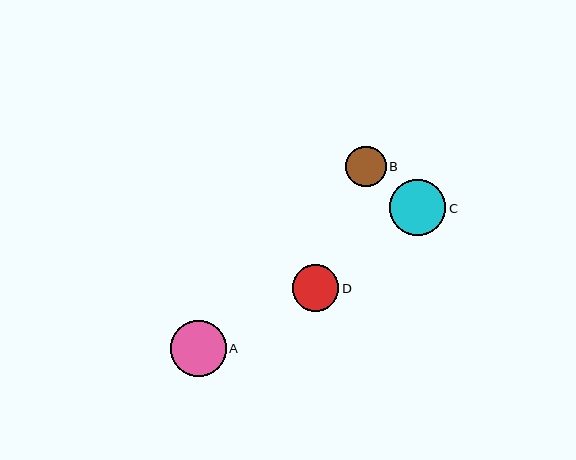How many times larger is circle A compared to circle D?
Circle A is approximately 1.2 times the size of circle D.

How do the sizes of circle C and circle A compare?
Circle C and circle A are approximately the same size.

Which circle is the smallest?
Circle B is the smallest with a size of approximately 40 pixels.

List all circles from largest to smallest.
From largest to smallest: C, A, D, B.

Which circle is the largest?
Circle C is the largest with a size of approximately 56 pixels.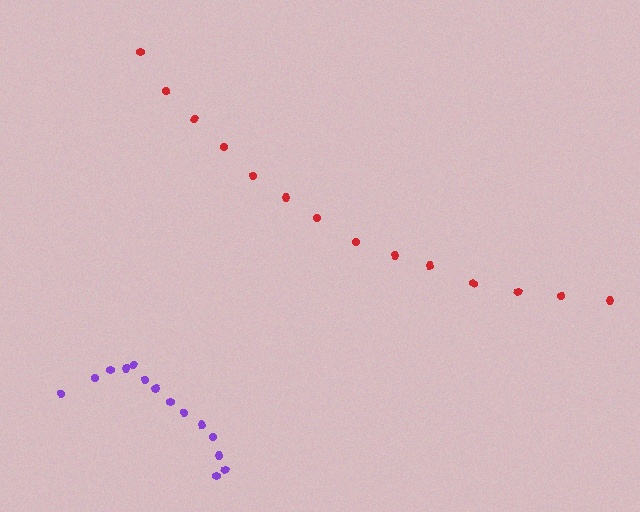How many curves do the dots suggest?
There are 2 distinct paths.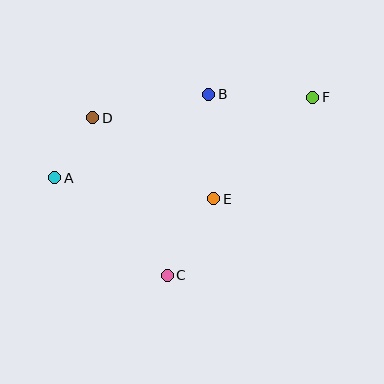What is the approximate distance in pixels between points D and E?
The distance between D and E is approximately 146 pixels.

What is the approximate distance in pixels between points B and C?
The distance between B and C is approximately 186 pixels.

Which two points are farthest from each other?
Points A and F are farthest from each other.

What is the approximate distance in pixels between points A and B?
The distance between A and B is approximately 175 pixels.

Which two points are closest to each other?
Points A and D are closest to each other.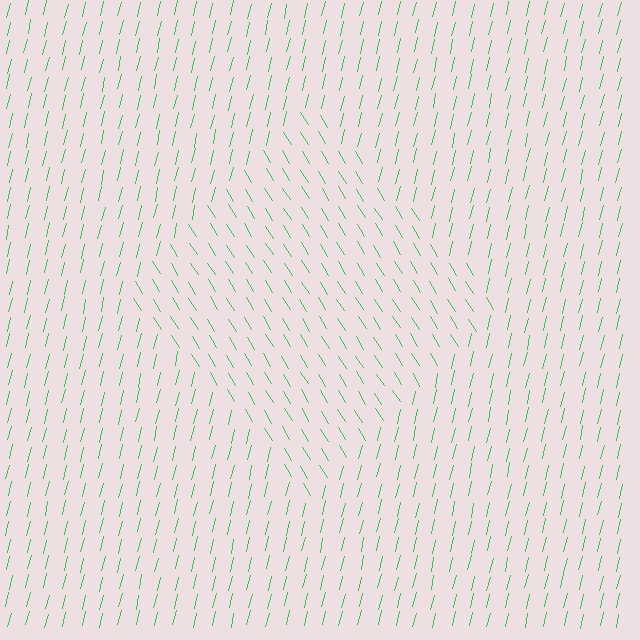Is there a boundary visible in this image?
Yes, there is a texture boundary formed by a change in line orientation.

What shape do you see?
I see a diamond.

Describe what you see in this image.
The image is filled with small green line segments. A diamond region in the image has lines oriented differently from the surrounding lines, creating a visible texture boundary.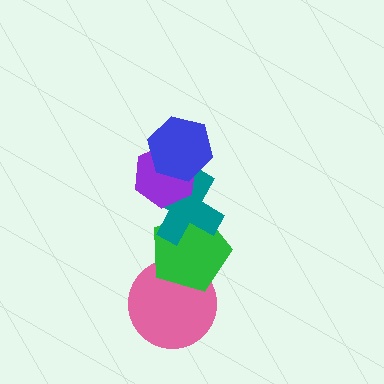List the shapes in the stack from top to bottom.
From top to bottom: the blue hexagon, the purple hexagon, the teal cross, the green pentagon, the pink circle.